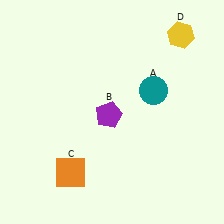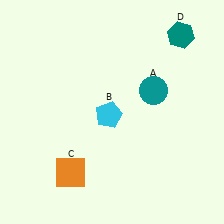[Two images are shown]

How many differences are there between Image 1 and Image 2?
There are 2 differences between the two images.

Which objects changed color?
B changed from purple to cyan. D changed from yellow to teal.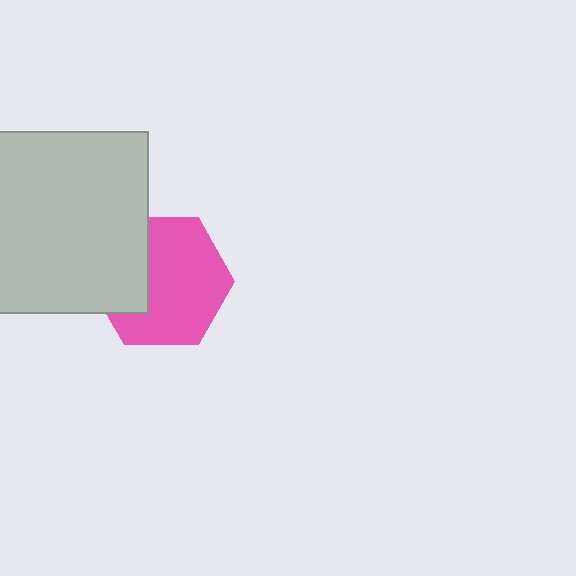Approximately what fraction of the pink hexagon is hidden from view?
Roughly 32% of the pink hexagon is hidden behind the light gray square.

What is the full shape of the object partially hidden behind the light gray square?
The partially hidden object is a pink hexagon.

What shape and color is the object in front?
The object in front is a light gray square.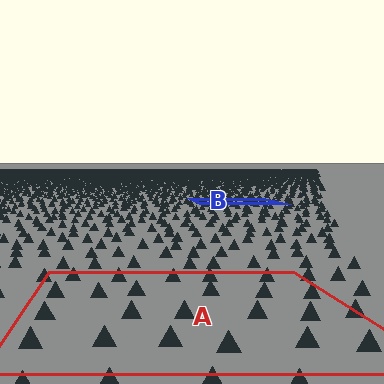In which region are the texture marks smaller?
The texture marks are smaller in region B, because it is farther away.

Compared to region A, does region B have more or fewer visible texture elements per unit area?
Region B has more texture elements per unit area — they are packed more densely because it is farther away.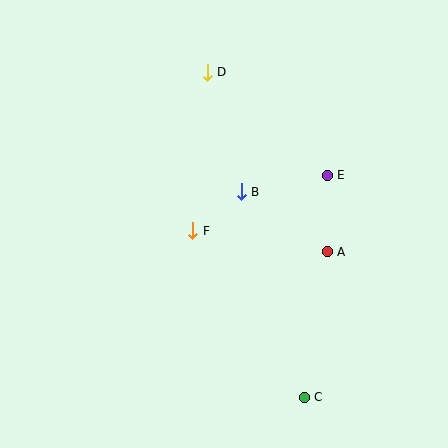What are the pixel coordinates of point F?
Point F is at (193, 231).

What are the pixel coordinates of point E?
Point E is at (327, 175).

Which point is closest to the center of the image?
Point F at (193, 231) is closest to the center.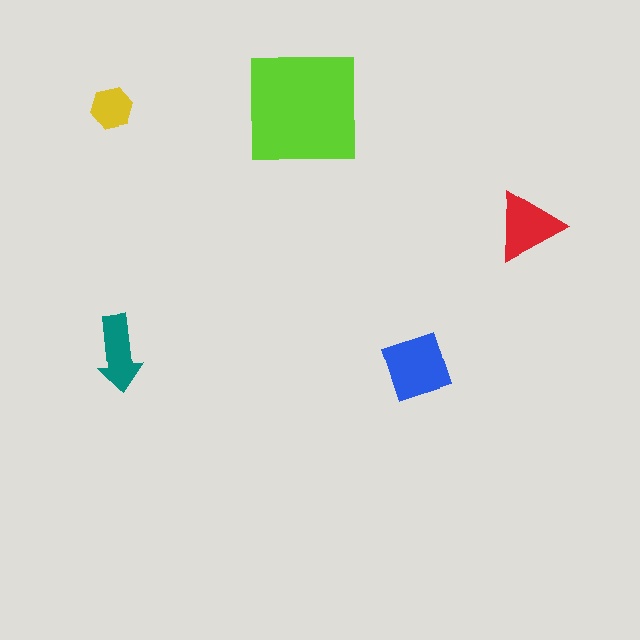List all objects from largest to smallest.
The lime square, the blue diamond, the red triangle, the teal arrow, the yellow hexagon.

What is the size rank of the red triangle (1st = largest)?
3rd.